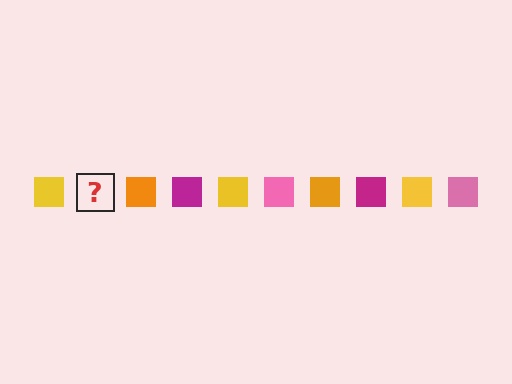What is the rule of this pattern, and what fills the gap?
The rule is that the pattern cycles through yellow, pink, orange, magenta squares. The gap should be filled with a pink square.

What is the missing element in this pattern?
The missing element is a pink square.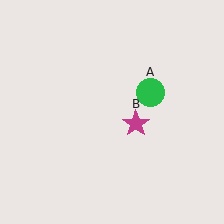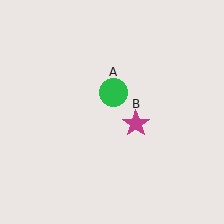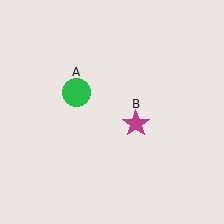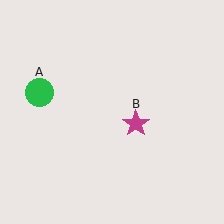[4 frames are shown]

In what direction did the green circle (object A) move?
The green circle (object A) moved left.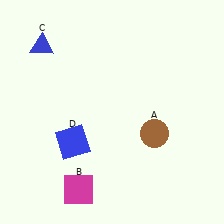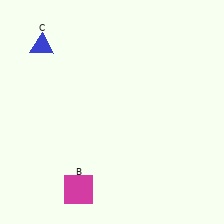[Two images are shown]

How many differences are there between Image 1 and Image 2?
There are 2 differences between the two images.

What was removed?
The brown circle (A), the blue square (D) were removed in Image 2.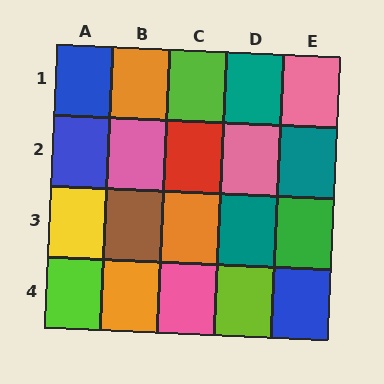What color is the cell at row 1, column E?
Pink.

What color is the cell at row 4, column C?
Pink.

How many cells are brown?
1 cell is brown.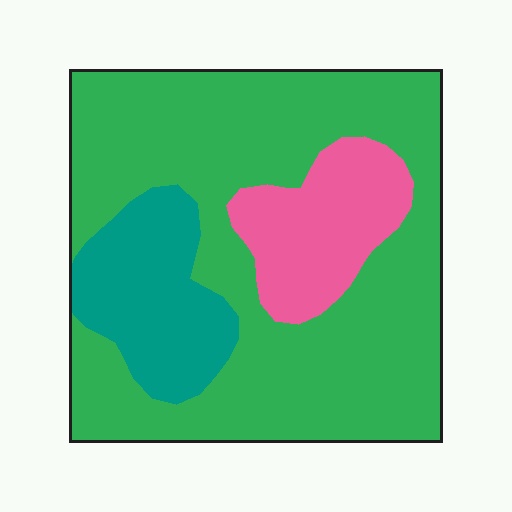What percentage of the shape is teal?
Teal takes up about one sixth (1/6) of the shape.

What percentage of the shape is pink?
Pink takes up about one sixth (1/6) of the shape.